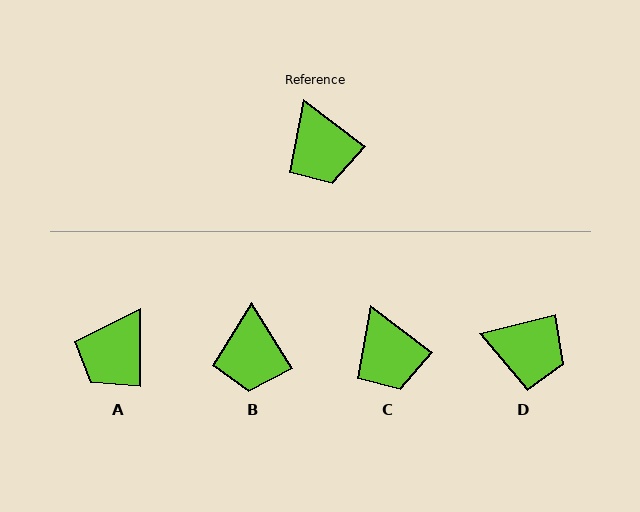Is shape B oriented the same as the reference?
No, it is off by about 21 degrees.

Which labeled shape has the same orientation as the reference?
C.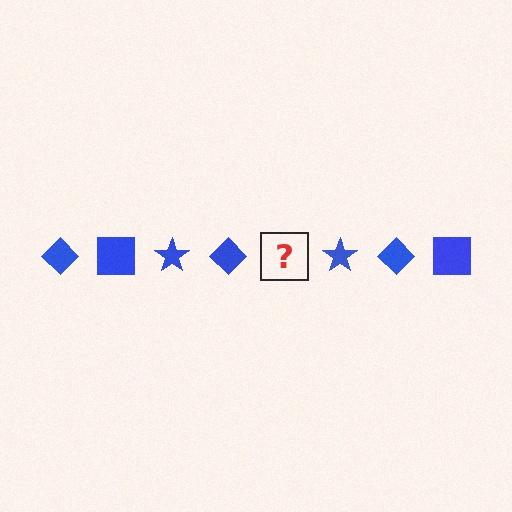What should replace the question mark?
The question mark should be replaced with a blue square.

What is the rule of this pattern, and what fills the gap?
The rule is that the pattern cycles through diamond, square, star shapes in blue. The gap should be filled with a blue square.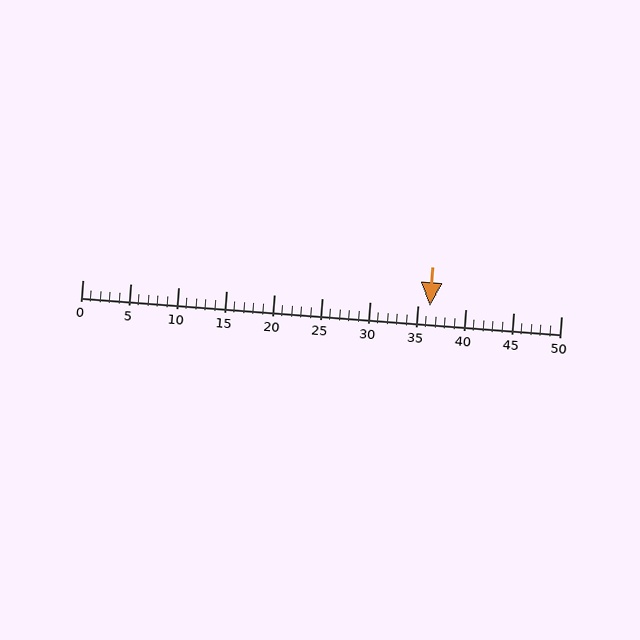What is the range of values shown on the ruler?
The ruler shows values from 0 to 50.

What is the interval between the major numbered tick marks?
The major tick marks are spaced 5 units apart.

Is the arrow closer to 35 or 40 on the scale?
The arrow is closer to 35.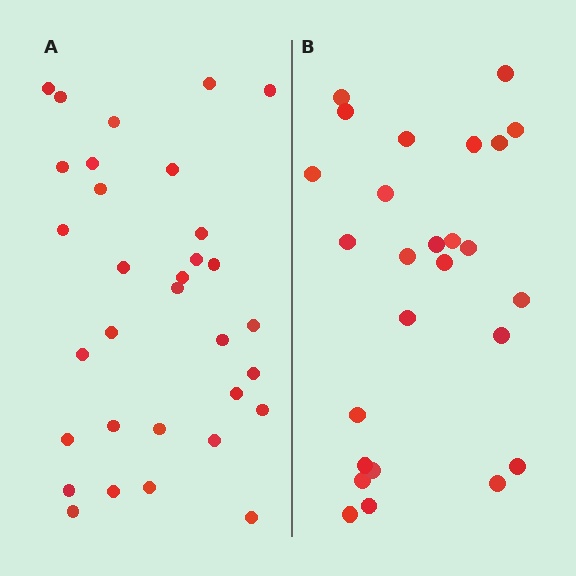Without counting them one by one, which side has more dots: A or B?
Region A (the left region) has more dots.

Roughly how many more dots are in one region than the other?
Region A has about 6 more dots than region B.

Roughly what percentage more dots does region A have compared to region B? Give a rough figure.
About 25% more.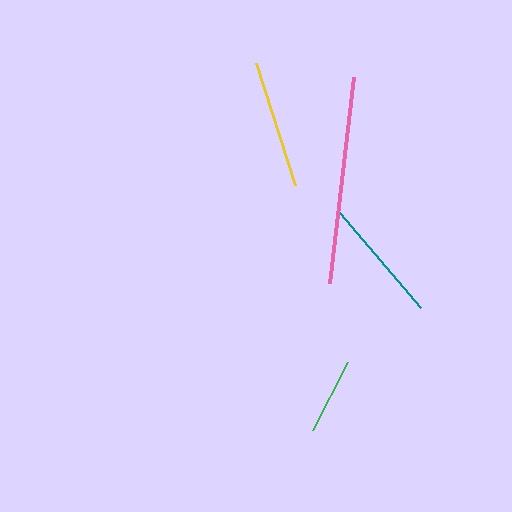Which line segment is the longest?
The pink line is the longest at approximately 207 pixels.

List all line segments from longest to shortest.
From longest to shortest: pink, yellow, teal, green.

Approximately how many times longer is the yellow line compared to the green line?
The yellow line is approximately 1.7 times the length of the green line.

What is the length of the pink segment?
The pink segment is approximately 207 pixels long.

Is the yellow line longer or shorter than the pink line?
The pink line is longer than the yellow line.